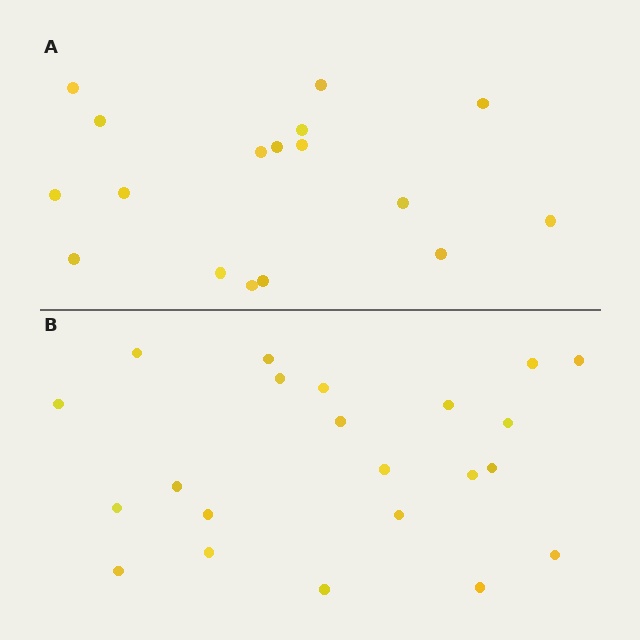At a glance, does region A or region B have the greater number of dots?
Region B (the bottom region) has more dots.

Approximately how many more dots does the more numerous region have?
Region B has about 5 more dots than region A.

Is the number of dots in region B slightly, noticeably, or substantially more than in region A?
Region B has noticeably more, but not dramatically so. The ratio is roughly 1.3 to 1.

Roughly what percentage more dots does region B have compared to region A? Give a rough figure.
About 30% more.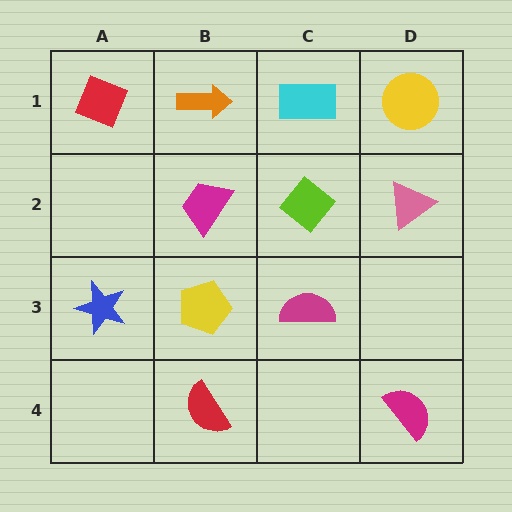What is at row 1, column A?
A red diamond.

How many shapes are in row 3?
3 shapes.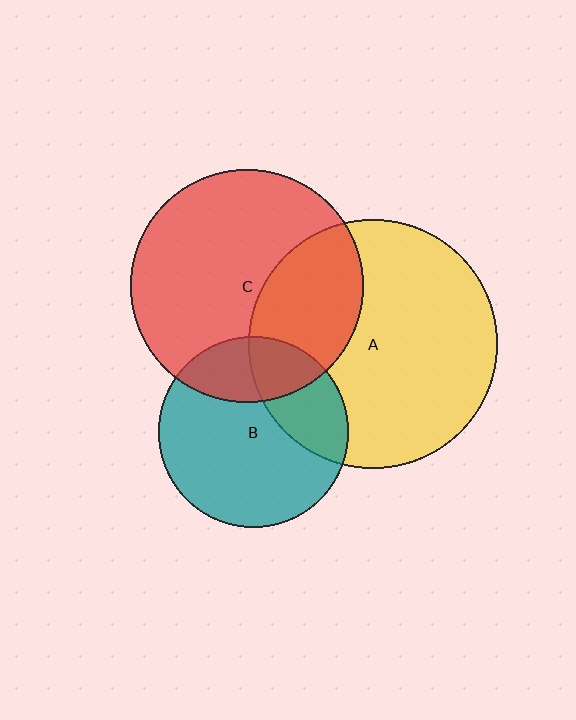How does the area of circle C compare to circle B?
Approximately 1.5 times.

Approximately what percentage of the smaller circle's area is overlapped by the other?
Approximately 35%.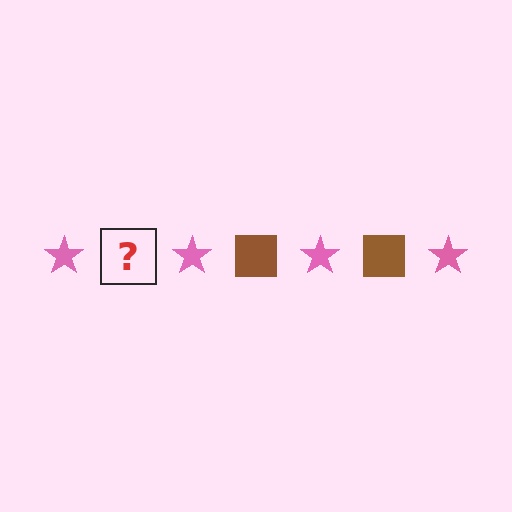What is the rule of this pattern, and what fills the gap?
The rule is that the pattern alternates between pink star and brown square. The gap should be filled with a brown square.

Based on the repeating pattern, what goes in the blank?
The blank should be a brown square.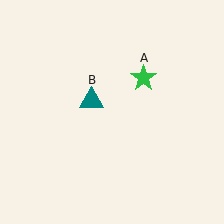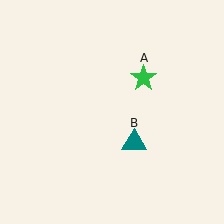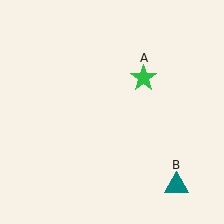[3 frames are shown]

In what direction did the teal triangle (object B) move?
The teal triangle (object B) moved down and to the right.